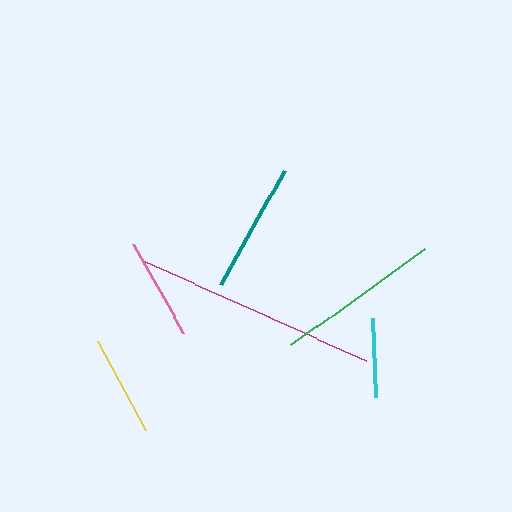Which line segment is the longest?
The magenta line is the longest at approximately 242 pixels.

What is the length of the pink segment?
The pink segment is approximately 103 pixels long.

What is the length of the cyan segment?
The cyan segment is approximately 79 pixels long.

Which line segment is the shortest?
The cyan line is the shortest at approximately 79 pixels.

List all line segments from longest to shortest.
From longest to shortest: magenta, green, teal, pink, yellow, cyan.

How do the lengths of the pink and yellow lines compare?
The pink and yellow lines are approximately the same length.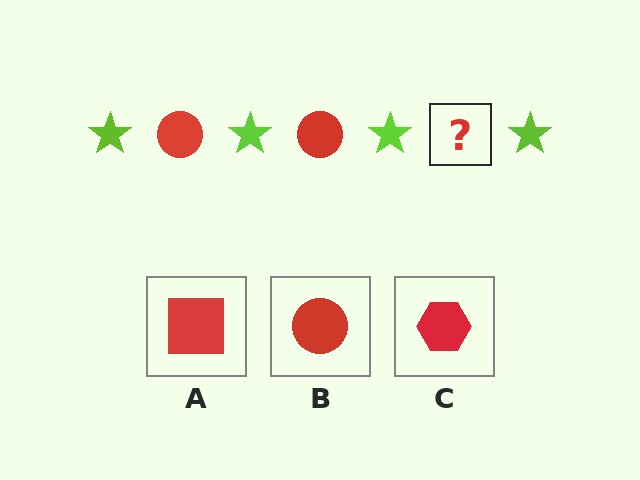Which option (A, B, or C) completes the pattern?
B.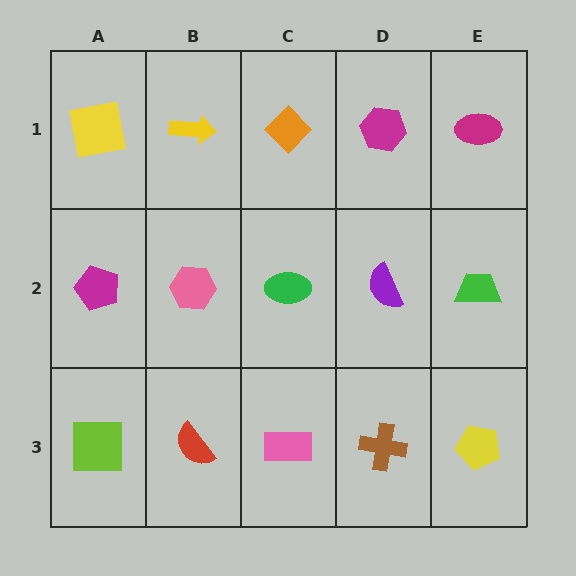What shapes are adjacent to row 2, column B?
A yellow arrow (row 1, column B), a red semicircle (row 3, column B), a magenta pentagon (row 2, column A), a green ellipse (row 2, column C).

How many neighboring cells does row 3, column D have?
3.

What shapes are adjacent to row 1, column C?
A green ellipse (row 2, column C), a yellow arrow (row 1, column B), a magenta hexagon (row 1, column D).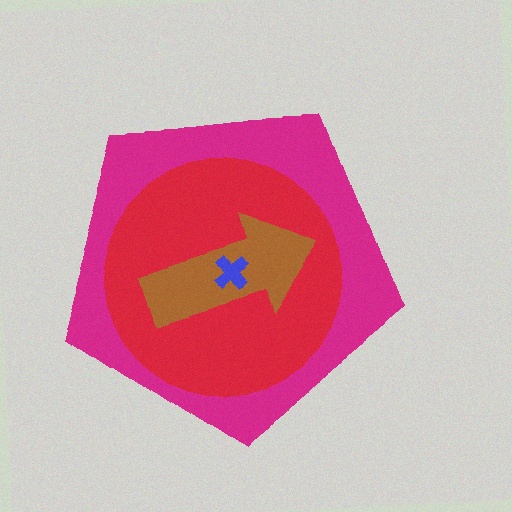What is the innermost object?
The blue cross.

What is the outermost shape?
The magenta pentagon.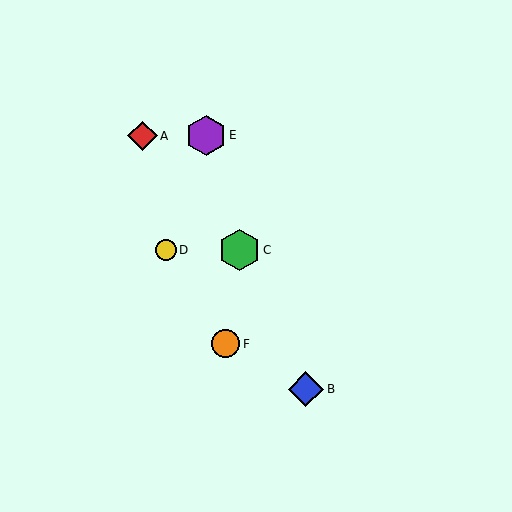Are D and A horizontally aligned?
No, D is at y≈250 and A is at y≈136.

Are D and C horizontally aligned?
Yes, both are at y≈250.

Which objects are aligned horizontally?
Objects C, D are aligned horizontally.